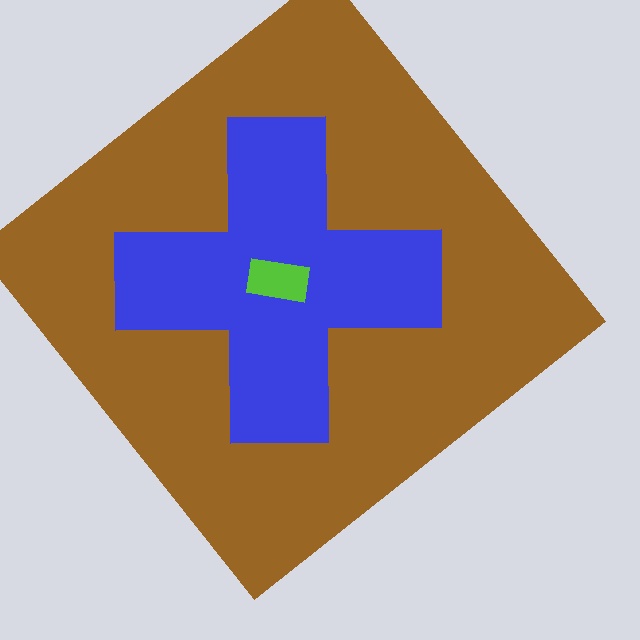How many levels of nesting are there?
3.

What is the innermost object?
The lime rectangle.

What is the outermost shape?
The brown diamond.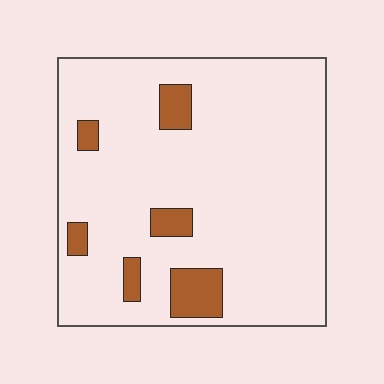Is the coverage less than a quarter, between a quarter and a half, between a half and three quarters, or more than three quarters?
Less than a quarter.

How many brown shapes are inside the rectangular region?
6.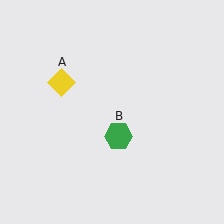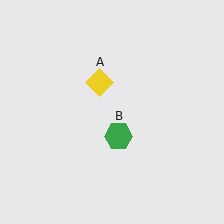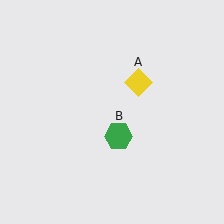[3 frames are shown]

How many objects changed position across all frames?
1 object changed position: yellow diamond (object A).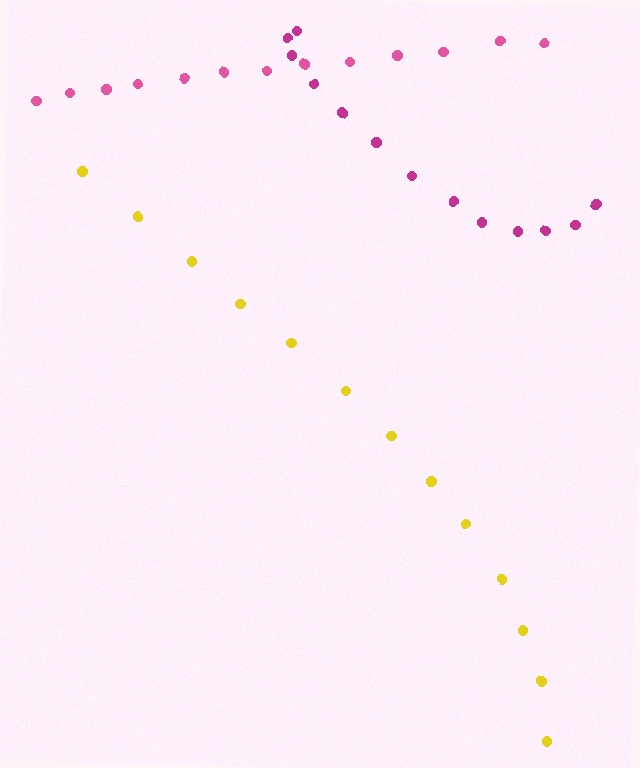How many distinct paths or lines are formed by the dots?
There are 3 distinct paths.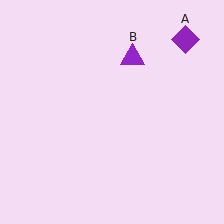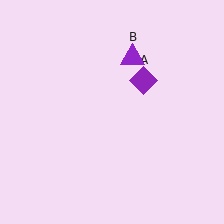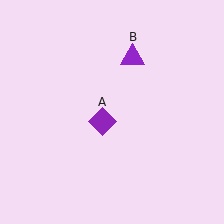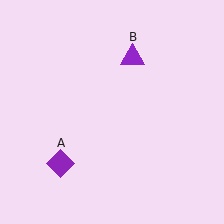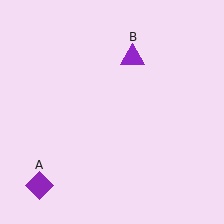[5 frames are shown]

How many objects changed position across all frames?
1 object changed position: purple diamond (object A).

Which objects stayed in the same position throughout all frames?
Purple triangle (object B) remained stationary.